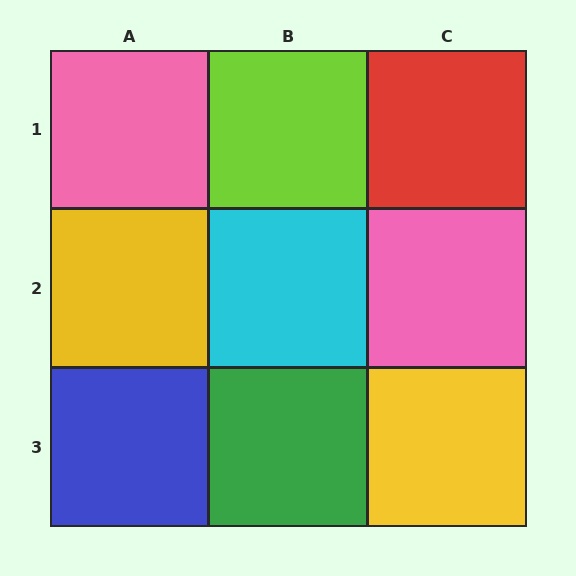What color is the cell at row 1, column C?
Red.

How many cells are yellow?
2 cells are yellow.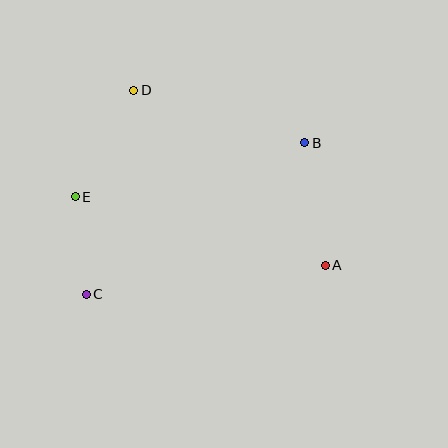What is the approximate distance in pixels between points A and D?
The distance between A and D is approximately 259 pixels.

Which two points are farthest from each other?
Points B and C are farthest from each other.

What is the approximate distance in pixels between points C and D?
The distance between C and D is approximately 210 pixels.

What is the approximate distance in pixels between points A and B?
The distance between A and B is approximately 125 pixels.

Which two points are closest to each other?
Points C and E are closest to each other.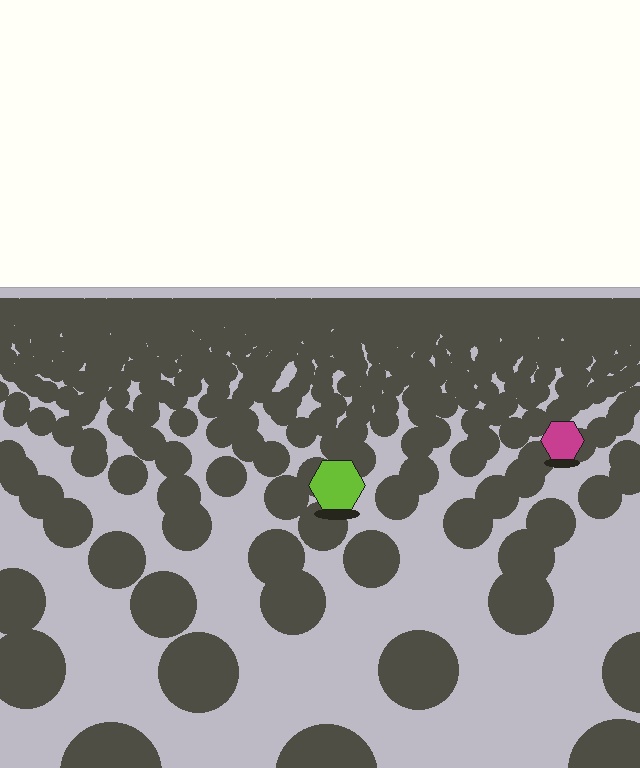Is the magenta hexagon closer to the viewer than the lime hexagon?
No. The lime hexagon is closer — you can tell from the texture gradient: the ground texture is coarser near it.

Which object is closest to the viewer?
The lime hexagon is closest. The texture marks near it are larger and more spread out.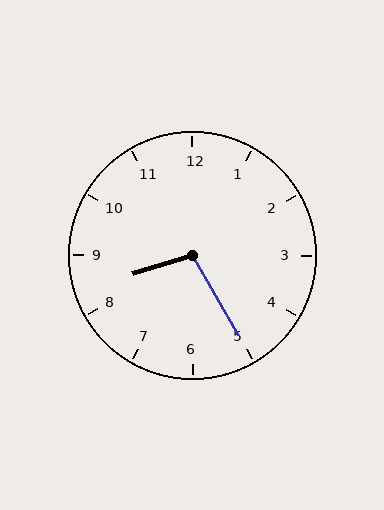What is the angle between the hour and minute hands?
Approximately 102 degrees.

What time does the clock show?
8:25.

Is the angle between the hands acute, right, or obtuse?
It is obtuse.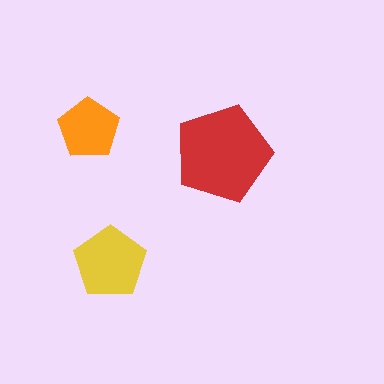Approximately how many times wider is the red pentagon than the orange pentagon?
About 1.5 times wider.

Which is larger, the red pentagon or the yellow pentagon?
The red one.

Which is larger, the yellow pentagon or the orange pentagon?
The yellow one.